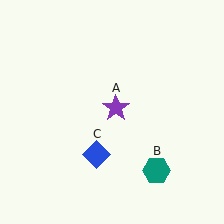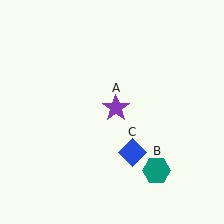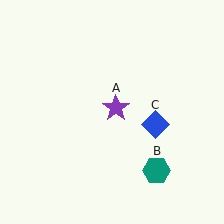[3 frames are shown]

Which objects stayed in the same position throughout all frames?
Purple star (object A) and teal hexagon (object B) remained stationary.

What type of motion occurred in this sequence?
The blue diamond (object C) rotated counterclockwise around the center of the scene.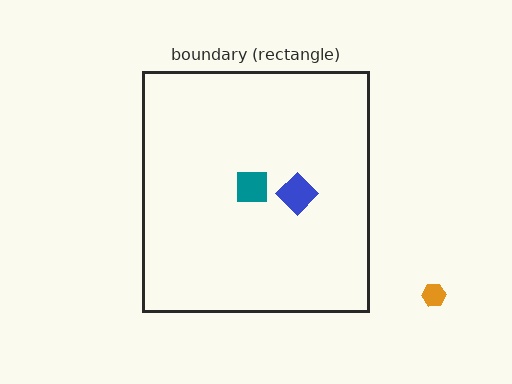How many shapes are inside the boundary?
2 inside, 1 outside.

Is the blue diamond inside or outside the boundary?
Inside.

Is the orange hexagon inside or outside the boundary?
Outside.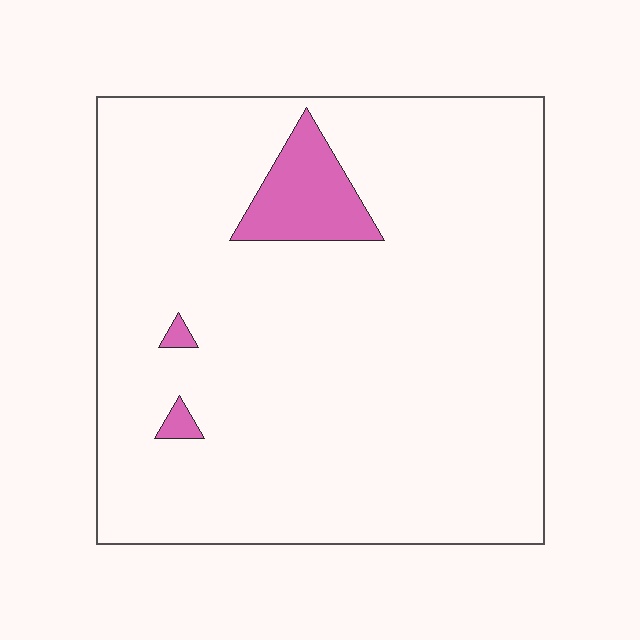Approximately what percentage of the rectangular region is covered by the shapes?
Approximately 5%.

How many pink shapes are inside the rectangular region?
3.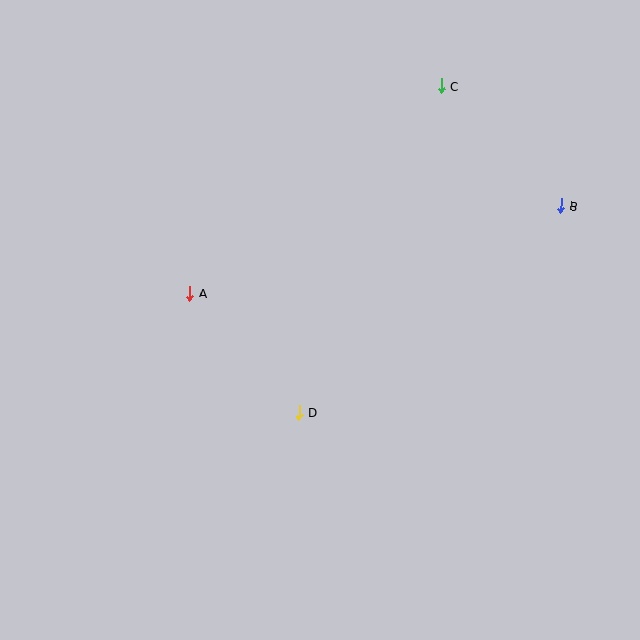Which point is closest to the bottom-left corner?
Point D is closest to the bottom-left corner.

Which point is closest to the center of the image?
Point D at (299, 412) is closest to the center.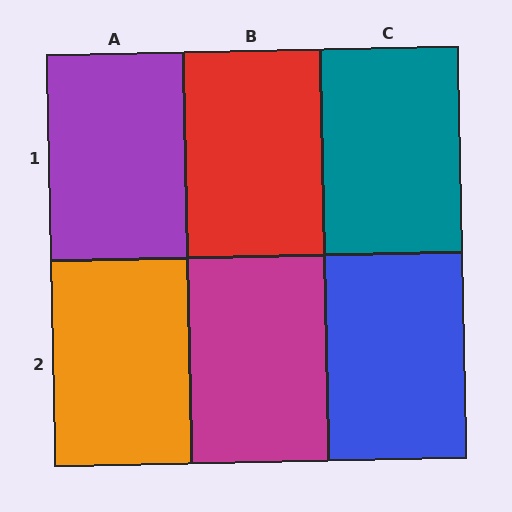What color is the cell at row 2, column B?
Magenta.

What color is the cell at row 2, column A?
Orange.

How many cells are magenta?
1 cell is magenta.